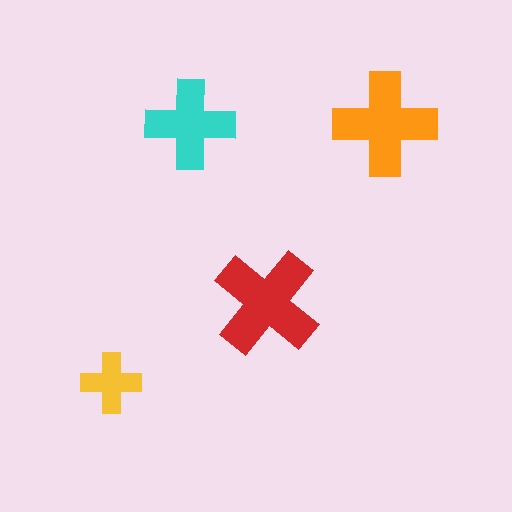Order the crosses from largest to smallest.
the red one, the orange one, the cyan one, the yellow one.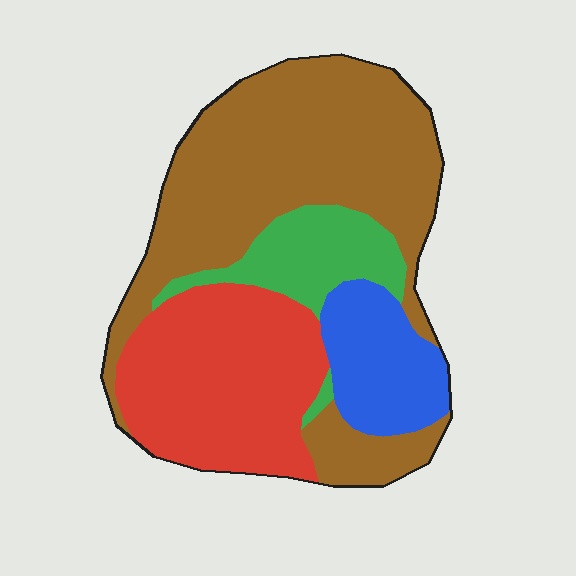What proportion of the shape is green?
Green covers 12% of the shape.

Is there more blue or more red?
Red.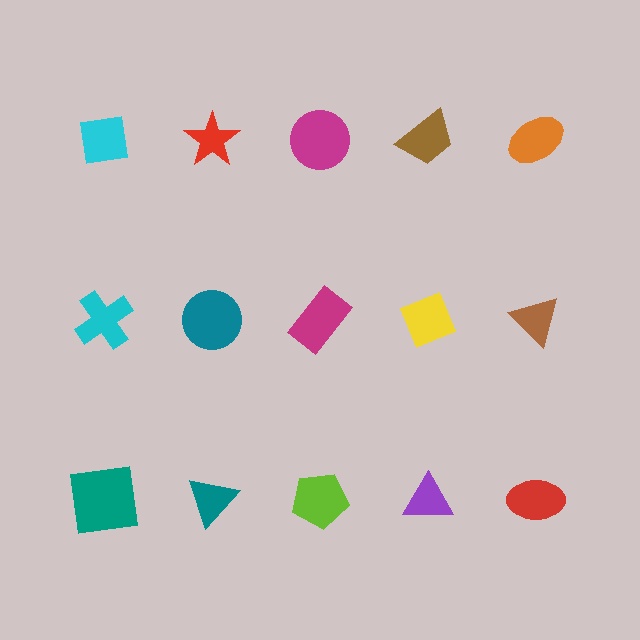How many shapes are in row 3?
5 shapes.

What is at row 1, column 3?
A magenta circle.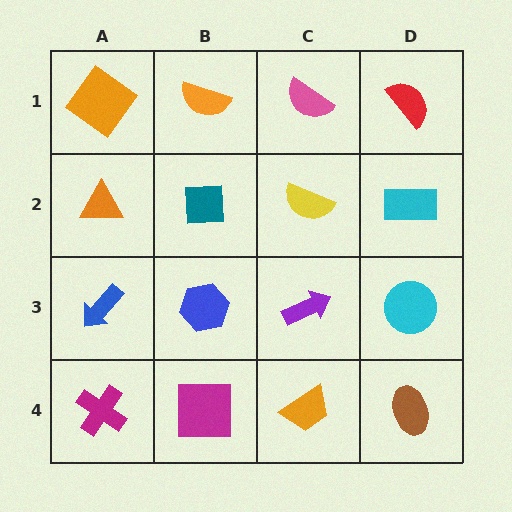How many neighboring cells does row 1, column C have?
3.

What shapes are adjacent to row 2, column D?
A red semicircle (row 1, column D), a cyan circle (row 3, column D), a yellow semicircle (row 2, column C).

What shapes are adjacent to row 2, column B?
An orange semicircle (row 1, column B), a blue hexagon (row 3, column B), an orange triangle (row 2, column A), a yellow semicircle (row 2, column C).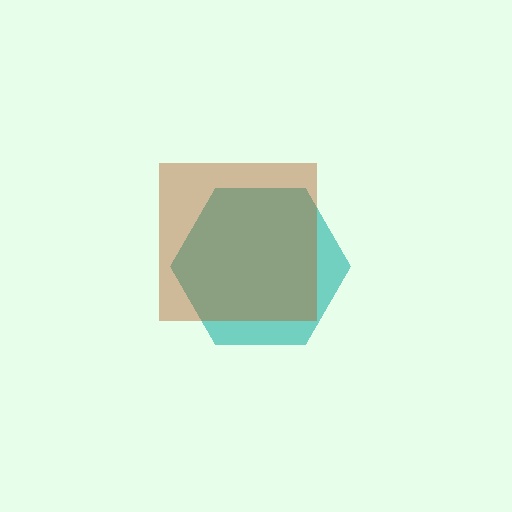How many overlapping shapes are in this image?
There are 2 overlapping shapes in the image.